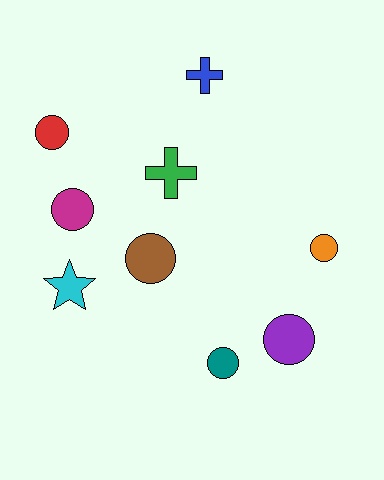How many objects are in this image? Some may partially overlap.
There are 9 objects.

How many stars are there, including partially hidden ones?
There is 1 star.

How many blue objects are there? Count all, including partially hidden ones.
There is 1 blue object.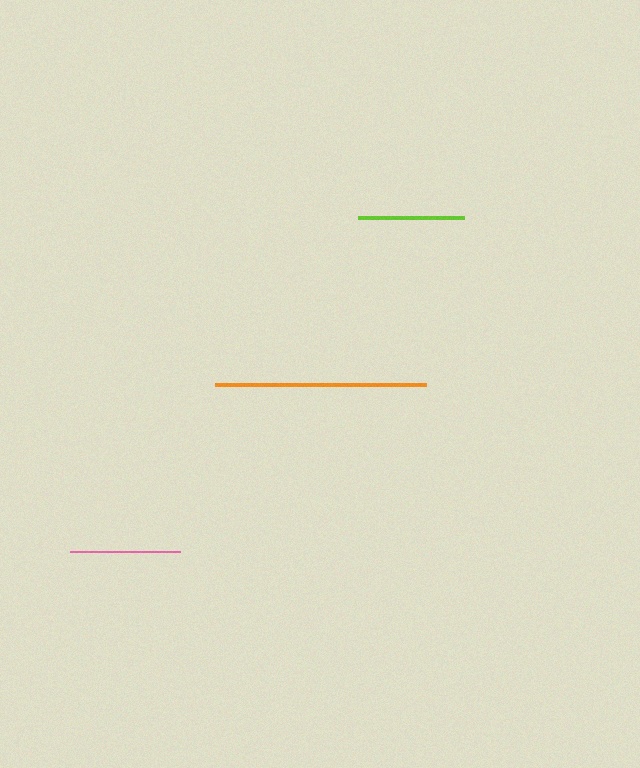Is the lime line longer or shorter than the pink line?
The pink line is longer than the lime line.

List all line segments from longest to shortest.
From longest to shortest: orange, pink, lime.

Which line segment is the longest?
The orange line is the longest at approximately 211 pixels.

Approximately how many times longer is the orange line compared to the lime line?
The orange line is approximately 2.0 times the length of the lime line.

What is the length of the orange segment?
The orange segment is approximately 211 pixels long.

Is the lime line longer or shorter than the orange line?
The orange line is longer than the lime line.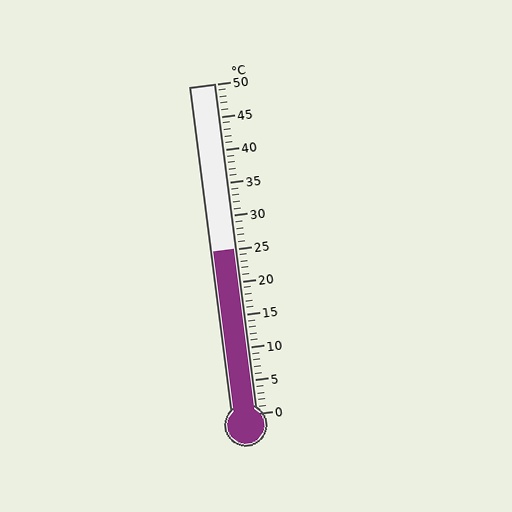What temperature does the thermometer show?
The thermometer shows approximately 25°C.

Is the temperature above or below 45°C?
The temperature is below 45°C.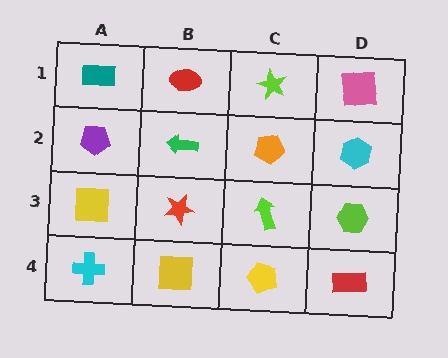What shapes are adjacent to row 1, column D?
A cyan hexagon (row 2, column D), a lime star (row 1, column C).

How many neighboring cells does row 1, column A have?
2.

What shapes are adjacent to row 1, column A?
A purple pentagon (row 2, column A), a red ellipse (row 1, column B).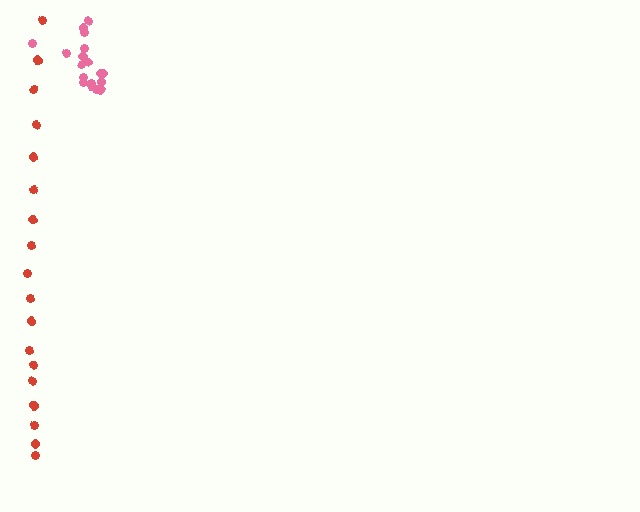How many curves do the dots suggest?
There are 2 distinct paths.